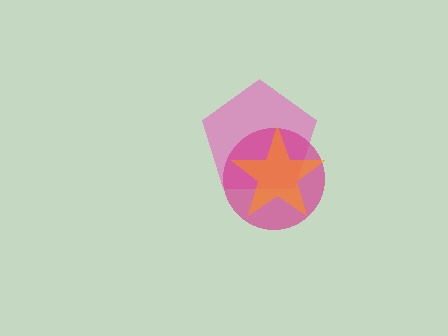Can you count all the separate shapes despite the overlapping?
Yes, there are 3 separate shapes.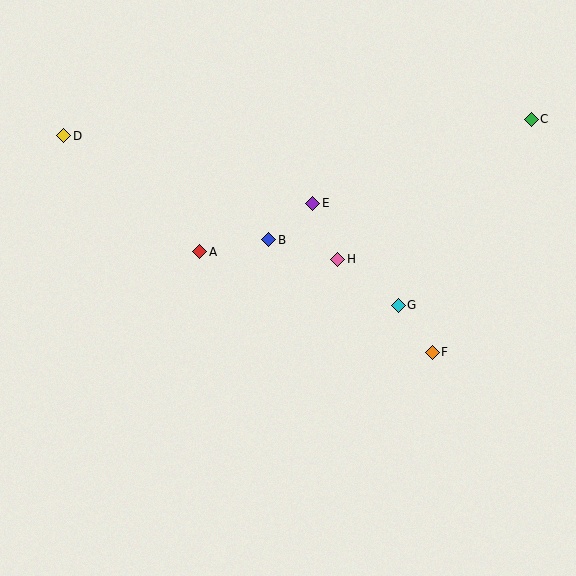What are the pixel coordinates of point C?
Point C is at (531, 119).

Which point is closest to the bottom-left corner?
Point A is closest to the bottom-left corner.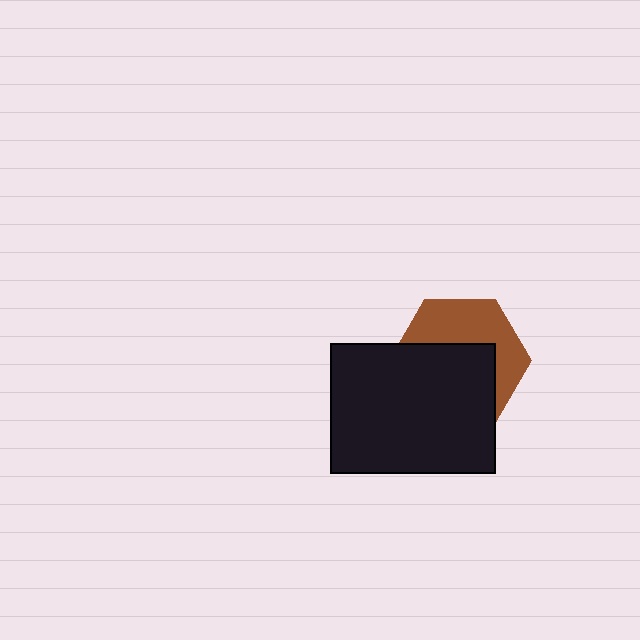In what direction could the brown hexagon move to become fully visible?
The brown hexagon could move up. That would shift it out from behind the black rectangle entirely.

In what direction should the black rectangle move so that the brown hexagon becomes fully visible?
The black rectangle should move down. That is the shortest direction to clear the overlap and leave the brown hexagon fully visible.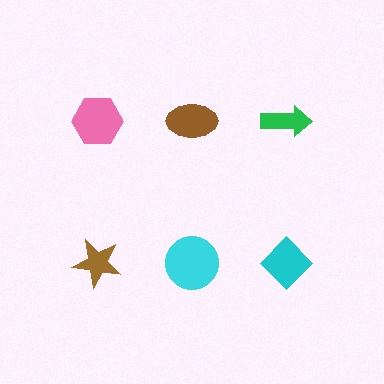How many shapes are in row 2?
3 shapes.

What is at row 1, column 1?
A pink hexagon.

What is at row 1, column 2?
A brown ellipse.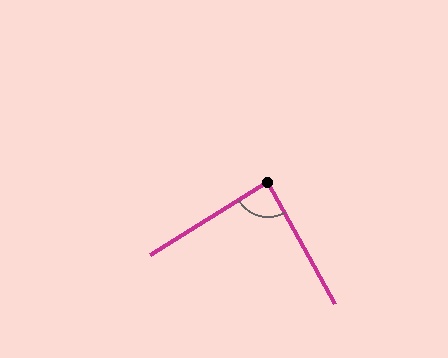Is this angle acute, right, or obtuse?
It is approximately a right angle.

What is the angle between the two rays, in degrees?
Approximately 87 degrees.